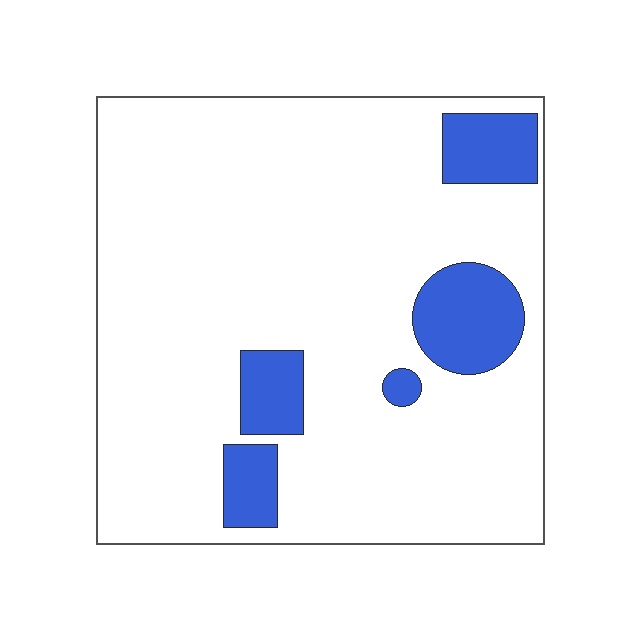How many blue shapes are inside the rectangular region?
5.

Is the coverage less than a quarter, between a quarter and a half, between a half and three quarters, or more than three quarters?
Less than a quarter.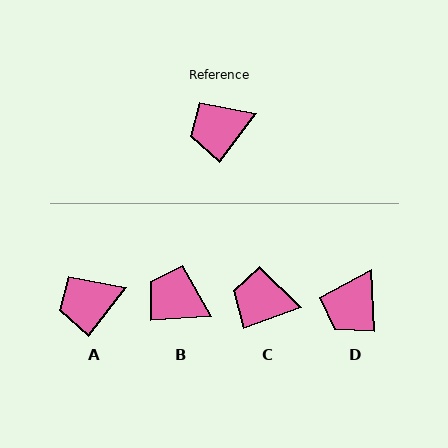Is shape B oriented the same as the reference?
No, it is off by about 49 degrees.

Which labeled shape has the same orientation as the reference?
A.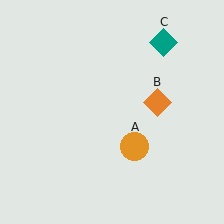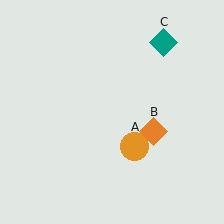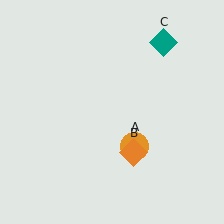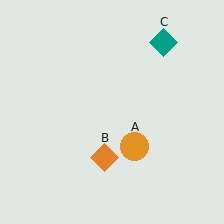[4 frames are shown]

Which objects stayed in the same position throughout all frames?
Orange circle (object A) and teal diamond (object C) remained stationary.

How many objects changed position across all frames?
1 object changed position: orange diamond (object B).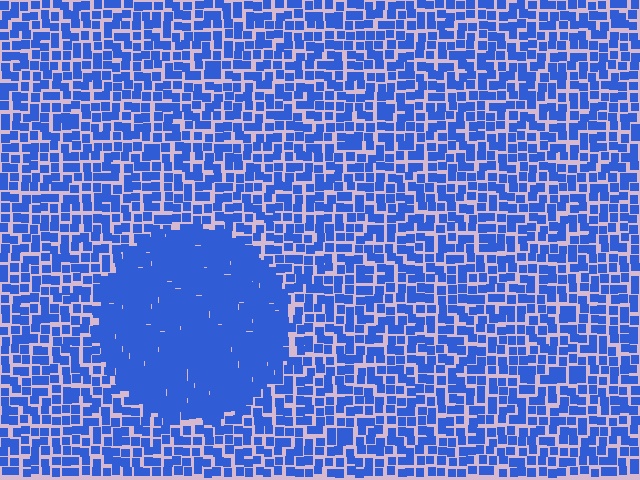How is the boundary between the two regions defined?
The boundary is defined by a change in element density (approximately 2.0x ratio). All elements are the same color, size, and shape.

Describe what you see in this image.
The image contains small blue elements arranged at two different densities. A circle-shaped region is visible where the elements are more densely packed than the surrounding area.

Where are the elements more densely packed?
The elements are more densely packed inside the circle boundary.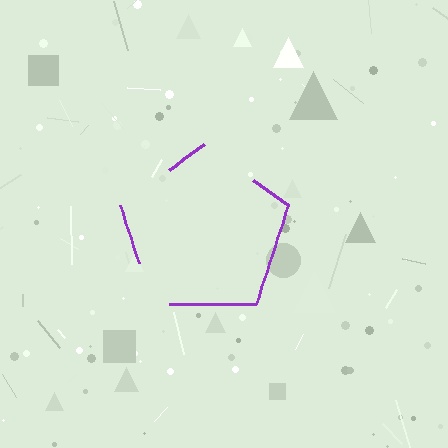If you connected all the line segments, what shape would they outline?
They would outline a pentagon.